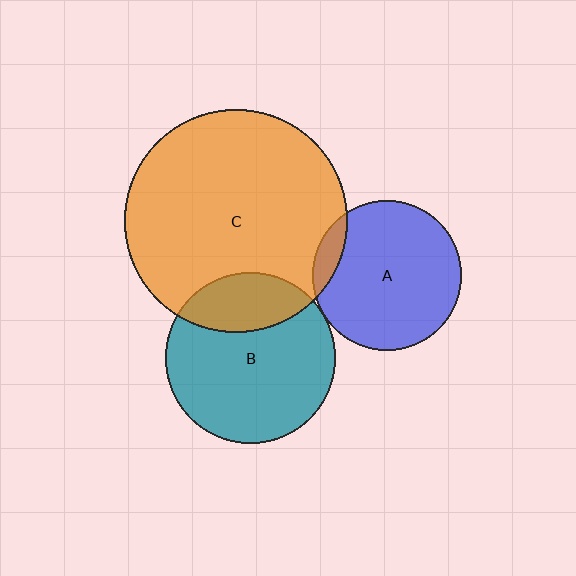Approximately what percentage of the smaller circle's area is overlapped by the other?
Approximately 5%.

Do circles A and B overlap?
Yes.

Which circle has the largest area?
Circle C (orange).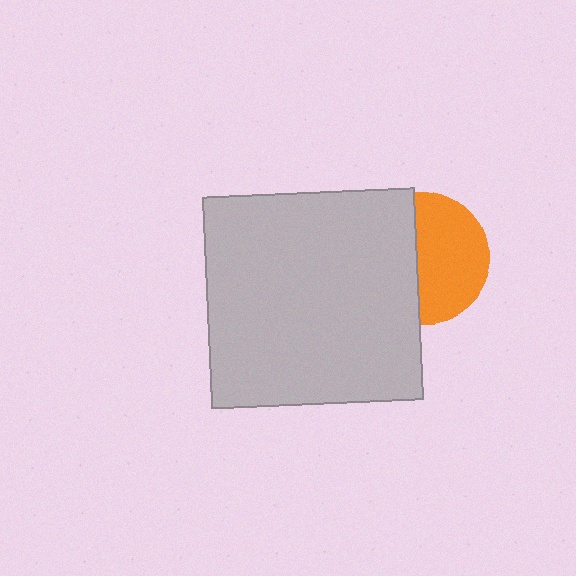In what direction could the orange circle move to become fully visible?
The orange circle could move right. That would shift it out from behind the light gray square entirely.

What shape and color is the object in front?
The object in front is a light gray square.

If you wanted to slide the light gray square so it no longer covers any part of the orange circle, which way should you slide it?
Slide it left — that is the most direct way to separate the two shapes.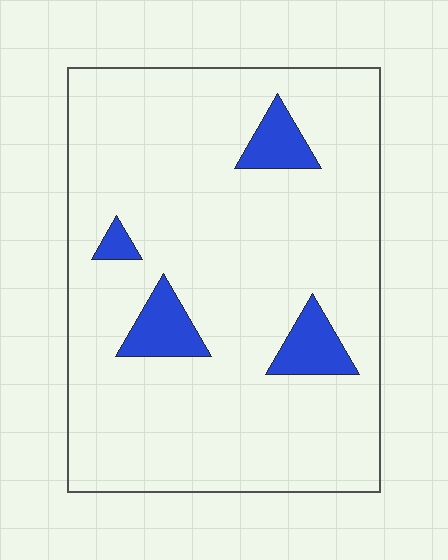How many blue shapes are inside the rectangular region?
4.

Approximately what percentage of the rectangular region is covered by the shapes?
Approximately 10%.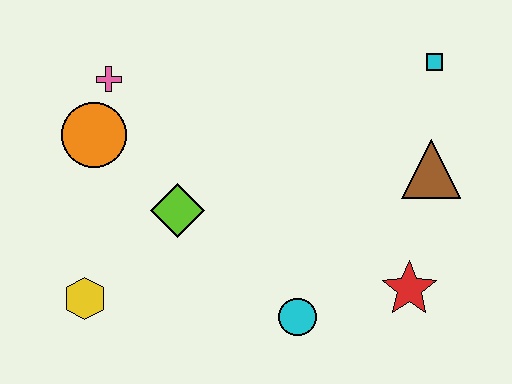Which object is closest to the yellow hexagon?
The lime diamond is closest to the yellow hexagon.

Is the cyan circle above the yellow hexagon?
No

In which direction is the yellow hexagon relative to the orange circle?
The yellow hexagon is below the orange circle.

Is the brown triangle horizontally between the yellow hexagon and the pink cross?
No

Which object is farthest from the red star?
The pink cross is farthest from the red star.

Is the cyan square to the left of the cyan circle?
No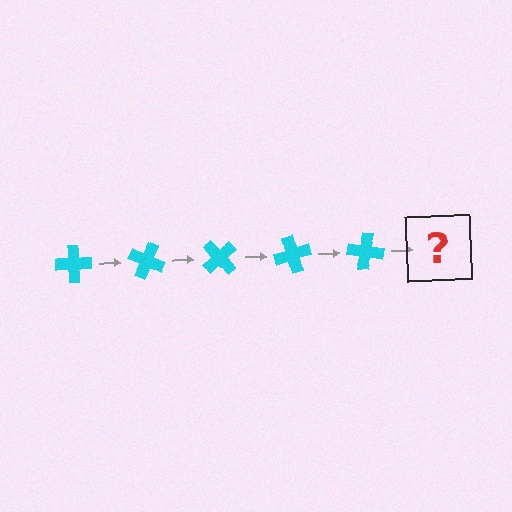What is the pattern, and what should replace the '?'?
The pattern is that the cross rotates 25 degrees each step. The '?' should be a cyan cross rotated 125 degrees.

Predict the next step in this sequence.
The next step is a cyan cross rotated 125 degrees.